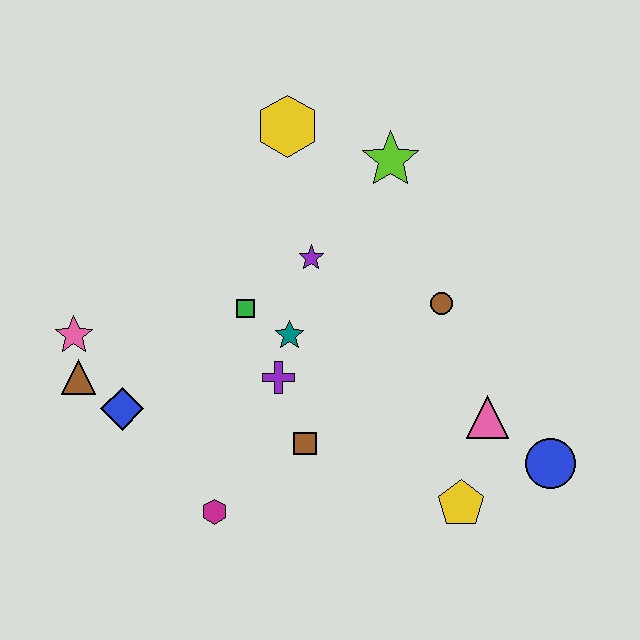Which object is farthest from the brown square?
The yellow hexagon is farthest from the brown square.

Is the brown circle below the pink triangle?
No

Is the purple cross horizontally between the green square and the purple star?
Yes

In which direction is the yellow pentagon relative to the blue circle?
The yellow pentagon is to the left of the blue circle.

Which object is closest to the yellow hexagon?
The lime star is closest to the yellow hexagon.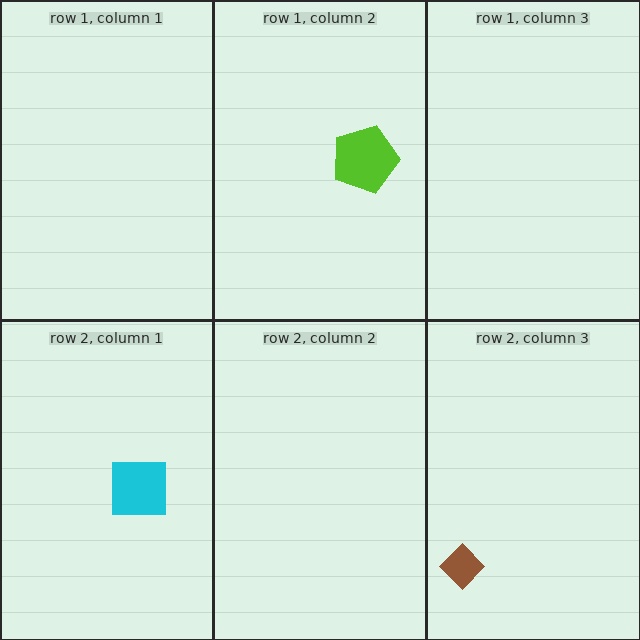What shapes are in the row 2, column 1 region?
The cyan square.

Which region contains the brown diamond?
The row 2, column 3 region.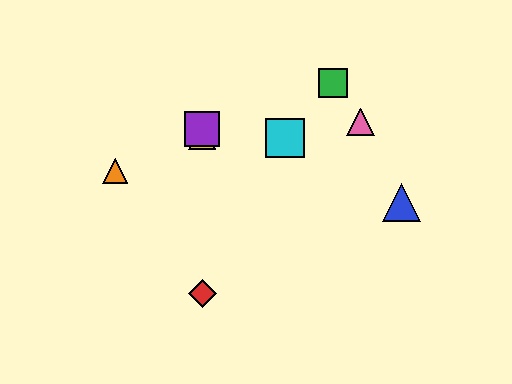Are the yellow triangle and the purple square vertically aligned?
Yes, both are at x≈202.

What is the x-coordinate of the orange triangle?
The orange triangle is at x≈115.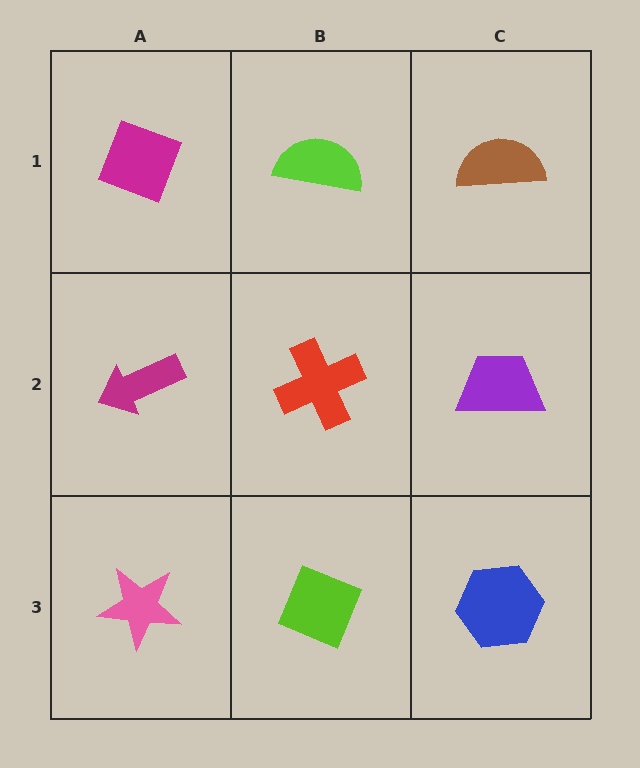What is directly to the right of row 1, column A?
A lime semicircle.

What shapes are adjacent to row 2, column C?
A brown semicircle (row 1, column C), a blue hexagon (row 3, column C), a red cross (row 2, column B).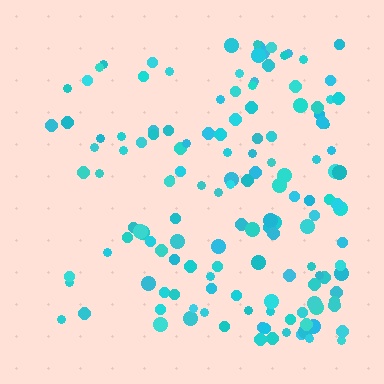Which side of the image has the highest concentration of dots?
The right.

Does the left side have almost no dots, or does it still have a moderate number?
Still a moderate number, just noticeably fewer than the right.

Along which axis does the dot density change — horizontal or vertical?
Horizontal.